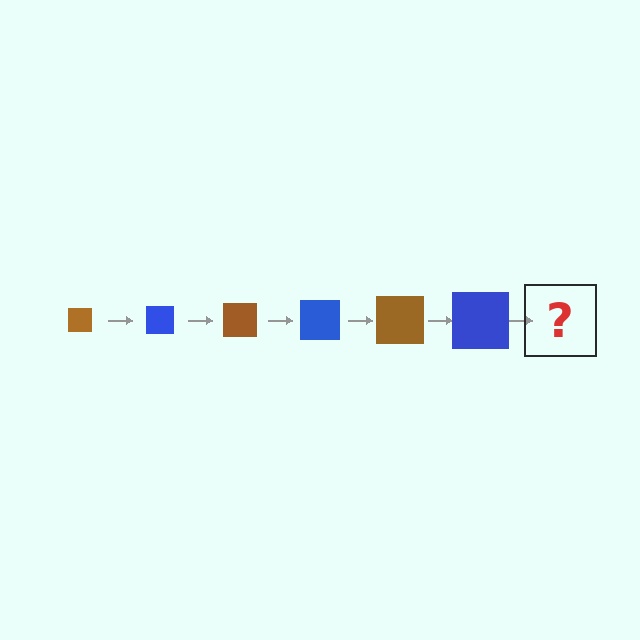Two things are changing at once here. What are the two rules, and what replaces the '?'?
The two rules are that the square grows larger each step and the color cycles through brown and blue. The '?' should be a brown square, larger than the previous one.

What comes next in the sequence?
The next element should be a brown square, larger than the previous one.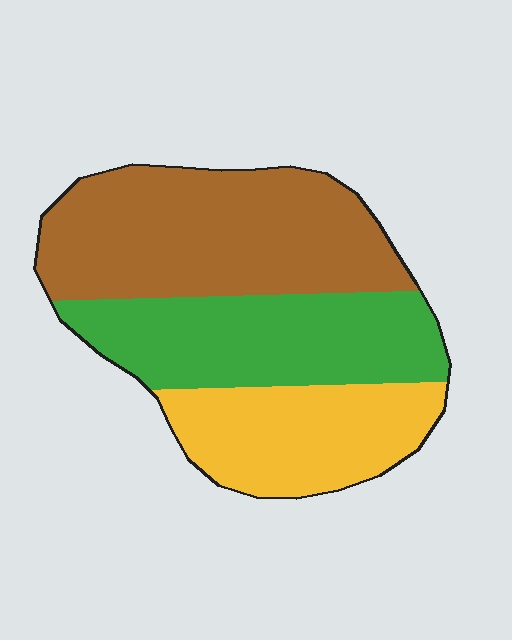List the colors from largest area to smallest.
From largest to smallest: brown, green, yellow.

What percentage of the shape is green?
Green takes up about one third (1/3) of the shape.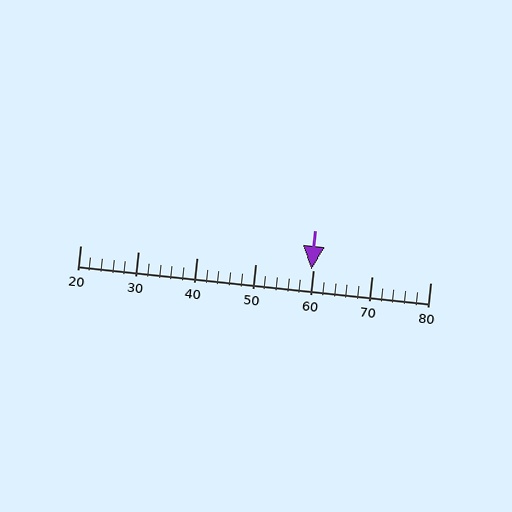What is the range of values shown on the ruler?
The ruler shows values from 20 to 80.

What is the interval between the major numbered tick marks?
The major tick marks are spaced 10 units apart.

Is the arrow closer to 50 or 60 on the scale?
The arrow is closer to 60.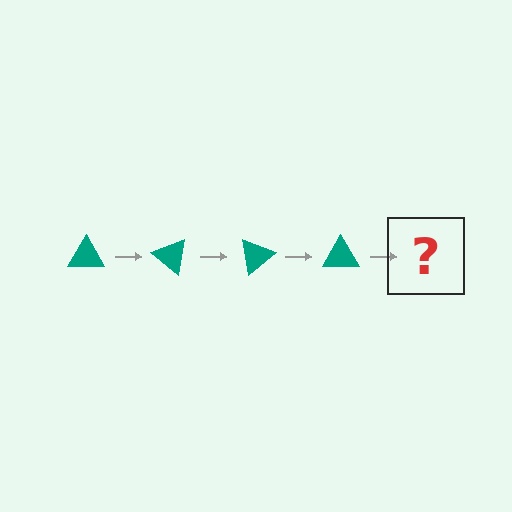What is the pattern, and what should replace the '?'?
The pattern is that the triangle rotates 40 degrees each step. The '?' should be a teal triangle rotated 160 degrees.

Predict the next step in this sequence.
The next step is a teal triangle rotated 160 degrees.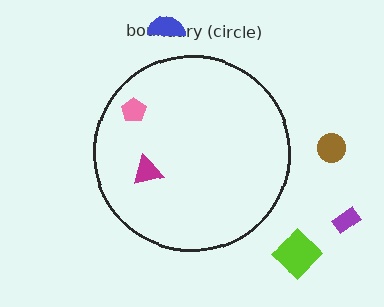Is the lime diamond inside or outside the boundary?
Outside.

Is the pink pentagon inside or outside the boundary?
Inside.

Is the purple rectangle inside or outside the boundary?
Outside.